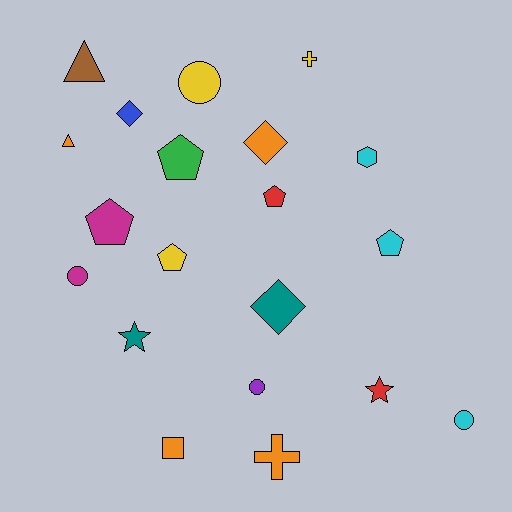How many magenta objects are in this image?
There are 2 magenta objects.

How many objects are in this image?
There are 20 objects.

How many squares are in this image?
There is 1 square.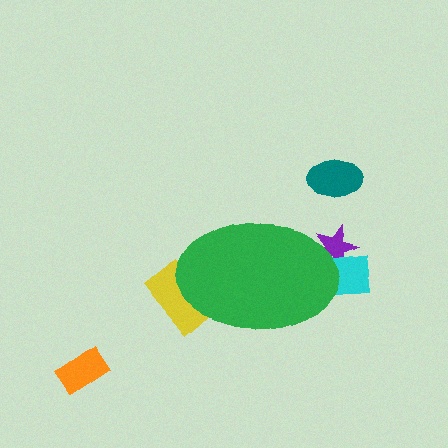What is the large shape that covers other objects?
A green ellipse.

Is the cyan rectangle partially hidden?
Yes, the cyan rectangle is partially hidden behind the green ellipse.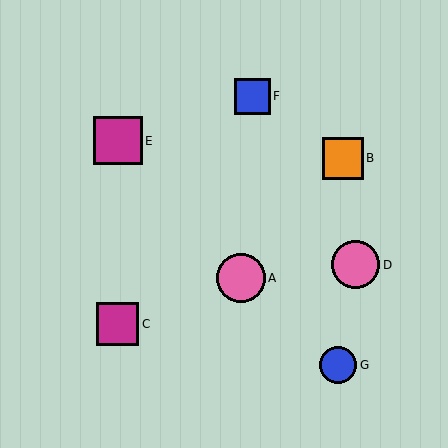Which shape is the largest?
The pink circle (labeled A) is the largest.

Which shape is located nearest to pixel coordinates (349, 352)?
The blue circle (labeled G) at (338, 365) is nearest to that location.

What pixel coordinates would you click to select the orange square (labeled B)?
Click at (343, 158) to select the orange square B.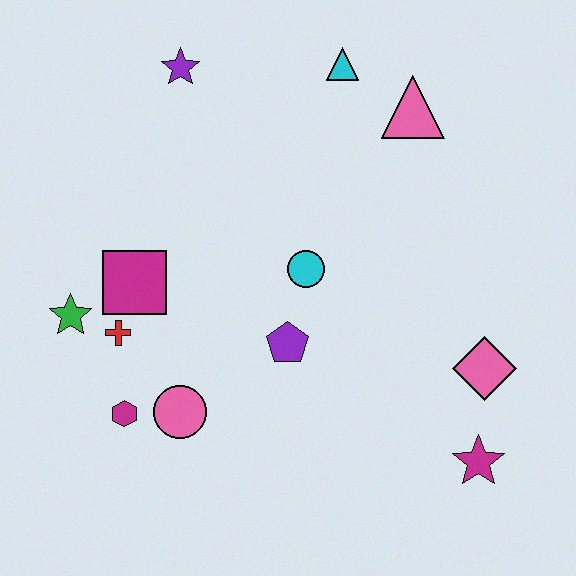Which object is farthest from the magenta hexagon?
The pink triangle is farthest from the magenta hexagon.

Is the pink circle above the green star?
No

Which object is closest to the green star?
The red cross is closest to the green star.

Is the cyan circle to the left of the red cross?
No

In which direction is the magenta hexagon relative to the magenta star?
The magenta hexagon is to the left of the magenta star.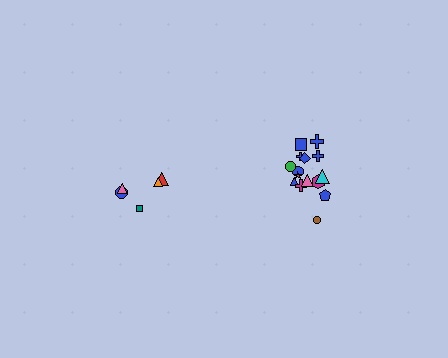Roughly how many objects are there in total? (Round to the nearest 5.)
Roughly 20 objects in total.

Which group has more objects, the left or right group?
The right group.